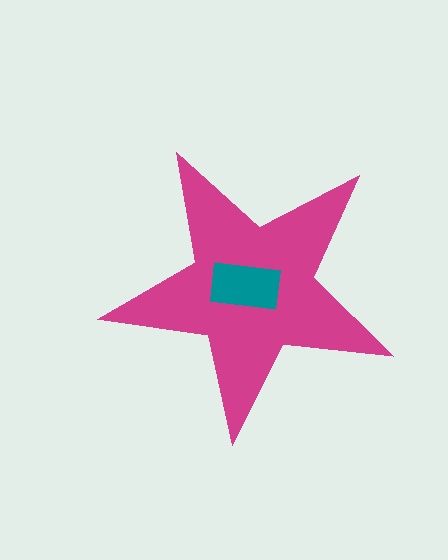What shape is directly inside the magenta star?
The teal rectangle.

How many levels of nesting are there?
2.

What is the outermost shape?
The magenta star.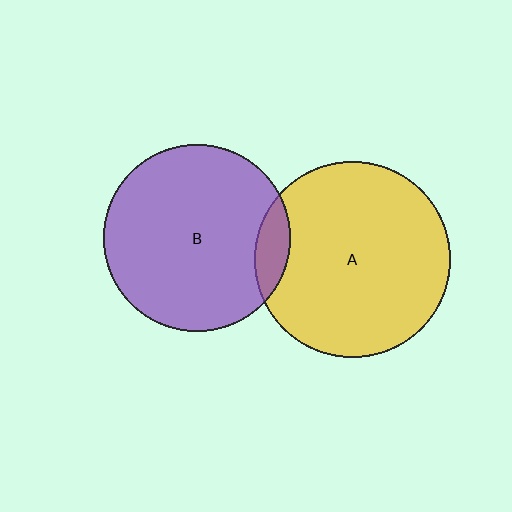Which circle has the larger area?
Circle A (yellow).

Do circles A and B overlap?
Yes.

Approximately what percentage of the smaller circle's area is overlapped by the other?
Approximately 10%.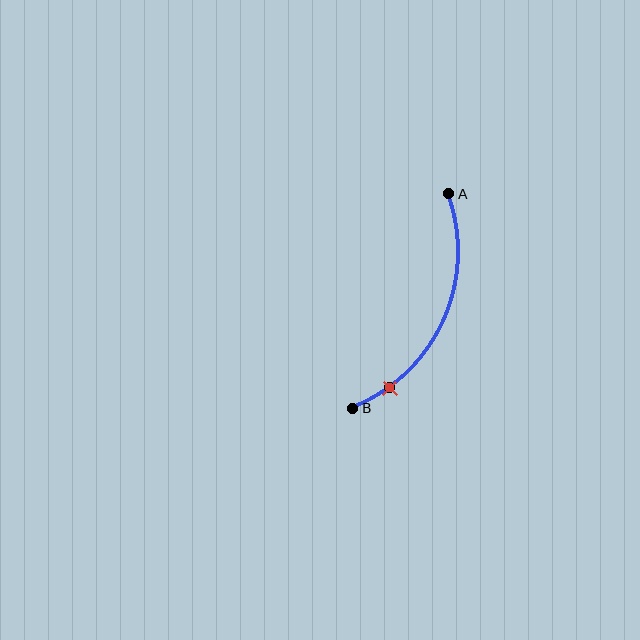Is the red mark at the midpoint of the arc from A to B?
No. The red mark lies on the arc but is closer to endpoint B. The arc midpoint would be at the point on the curve equidistant along the arc from both A and B.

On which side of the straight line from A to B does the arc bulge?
The arc bulges to the right of the straight line connecting A and B.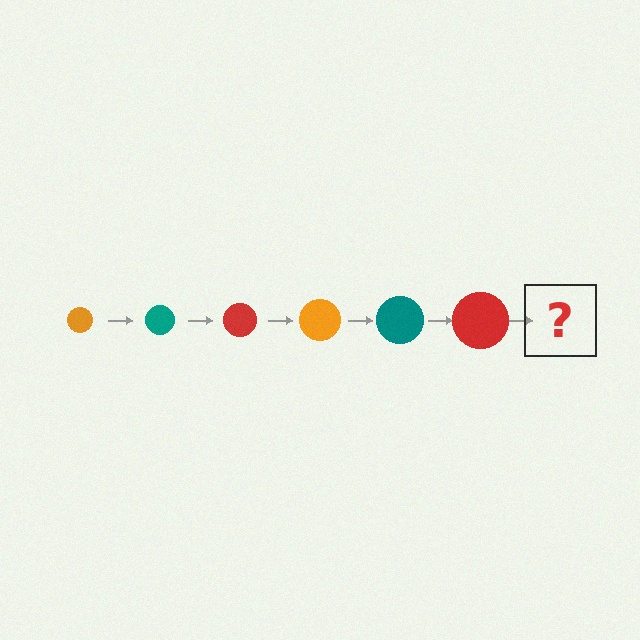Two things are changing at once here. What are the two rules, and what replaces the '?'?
The two rules are that the circle grows larger each step and the color cycles through orange, teal, and red. The '?' should be an orange circle, larger than the previous one.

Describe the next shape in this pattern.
It should be an orange circle, larger than the previous one.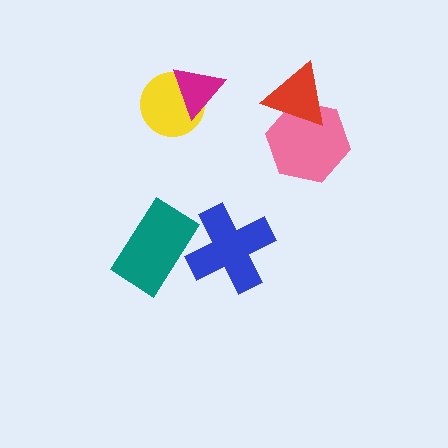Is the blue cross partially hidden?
Yes, it is partially covered by another shape.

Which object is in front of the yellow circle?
The magenta triangle is in front of the yellow circle.